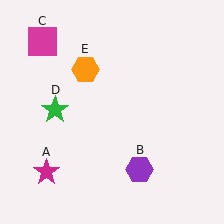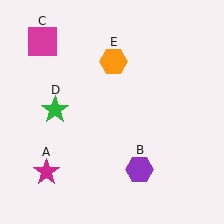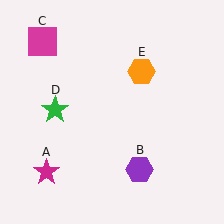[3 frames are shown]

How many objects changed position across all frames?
1 object changed position: orange hexagon (object E).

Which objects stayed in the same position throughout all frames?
Magenta star (object A) and purple hexagon (object B) and magenta square (object C) and green star (object D) remained stationary.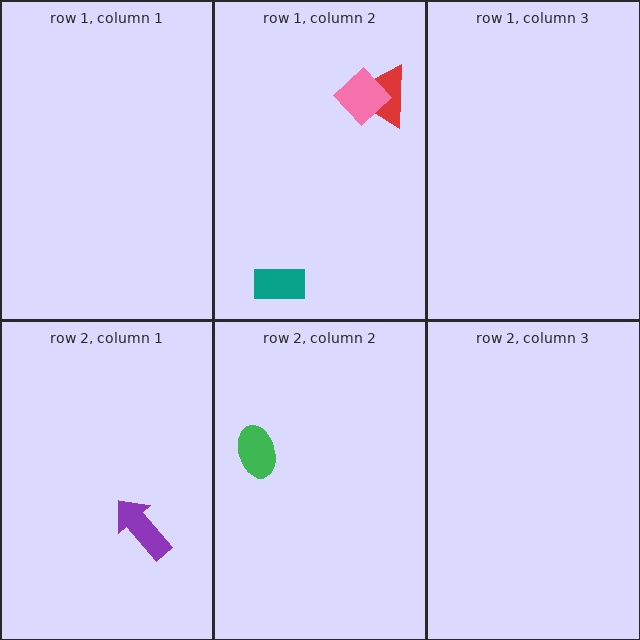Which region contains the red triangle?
The row 1, column 2 region.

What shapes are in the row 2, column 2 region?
The green ellipse.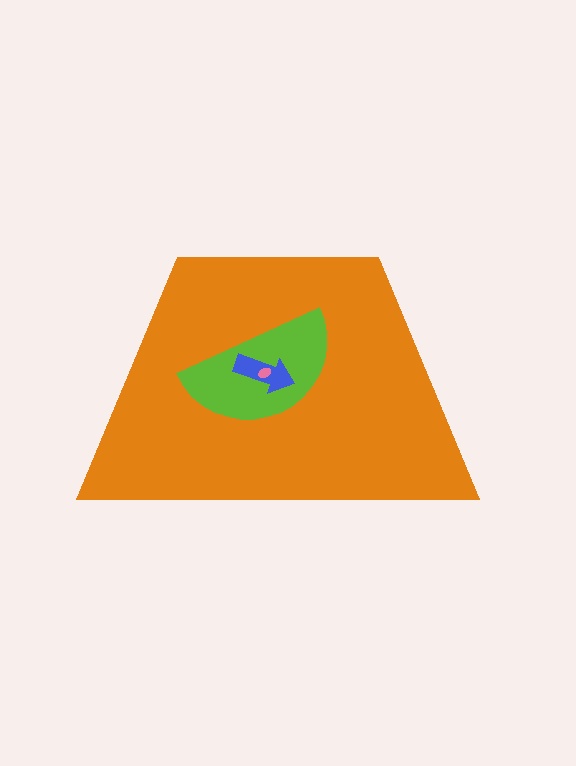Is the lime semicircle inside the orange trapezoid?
Yes.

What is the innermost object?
The pink ellipse.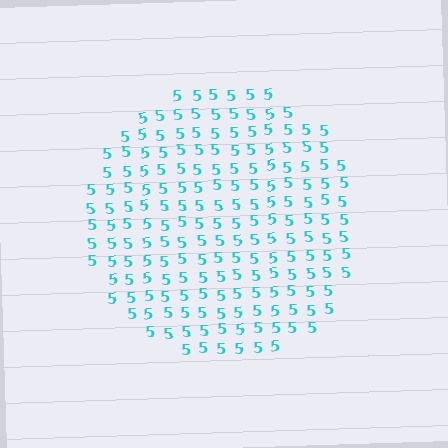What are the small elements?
The small elements are digit 5's.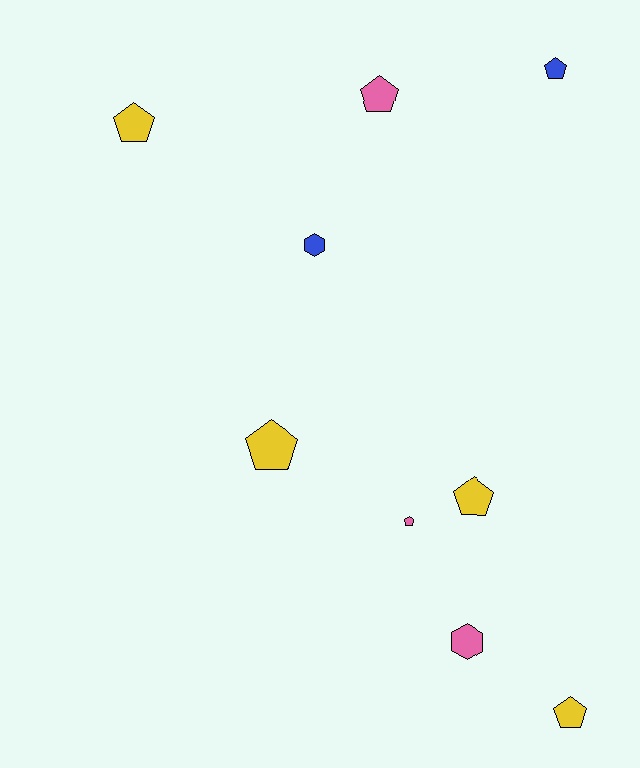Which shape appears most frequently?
Pentagon, with 7 objects.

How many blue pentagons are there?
There is 1 blue pentagon.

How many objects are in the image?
There are 9 objects.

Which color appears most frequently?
Yellow, with 4 objects.